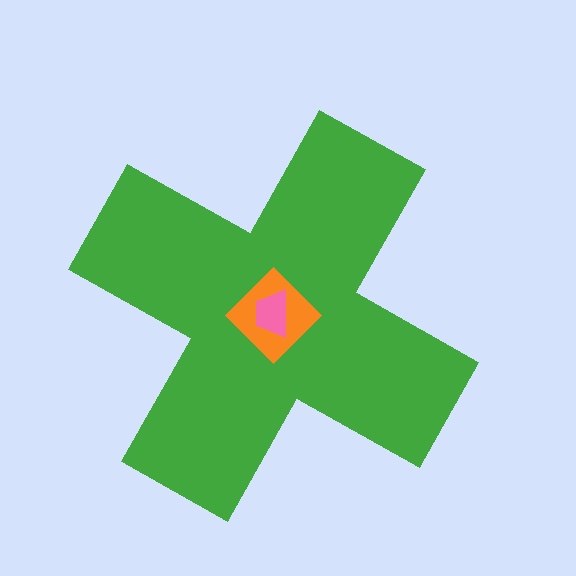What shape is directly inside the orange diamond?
The pink trapezoid.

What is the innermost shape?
The pink trapezoid.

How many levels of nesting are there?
3.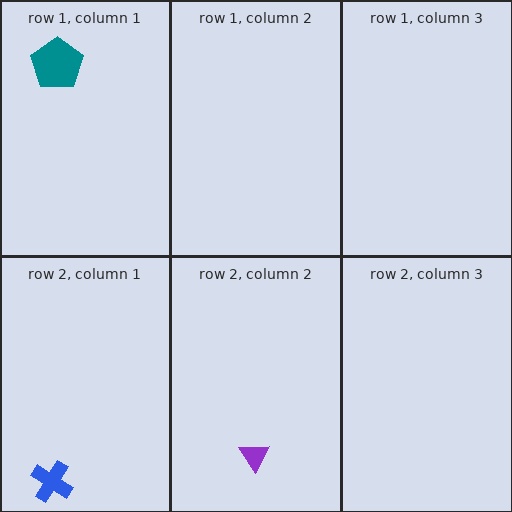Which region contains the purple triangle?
The row 2, column 2 region.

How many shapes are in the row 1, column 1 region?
1.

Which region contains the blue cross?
The row 2, column 1 region.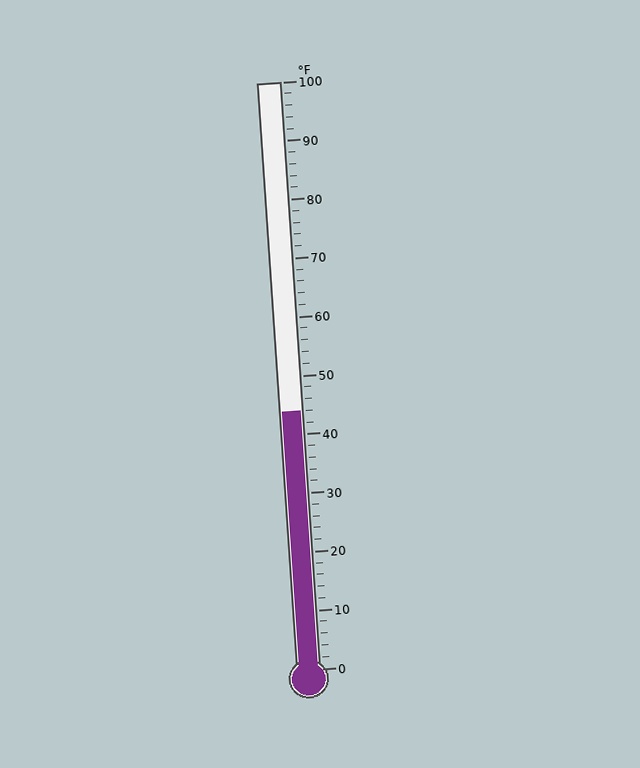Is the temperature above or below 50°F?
The temperature is below 50°F.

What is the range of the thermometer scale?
The thermometer scale ranges from 0°F to 100°F.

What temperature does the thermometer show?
The thermometer shows approximately 44°F.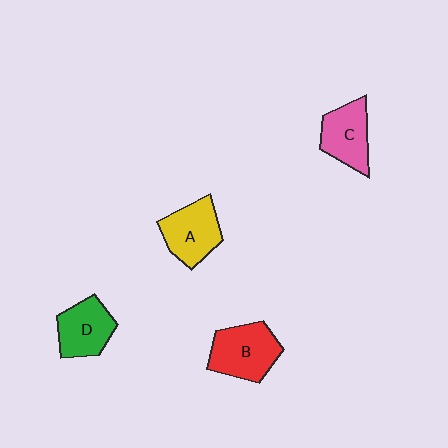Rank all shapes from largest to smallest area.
From largest to smallest: B (red), A (yellow), C (pink), D (green).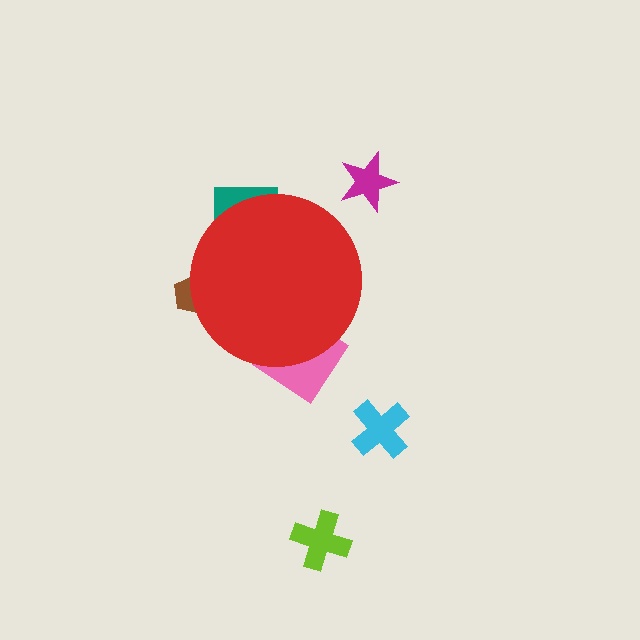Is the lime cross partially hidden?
No, the lime cross is fully visible.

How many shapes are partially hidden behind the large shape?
3 shapes are partially hidden.